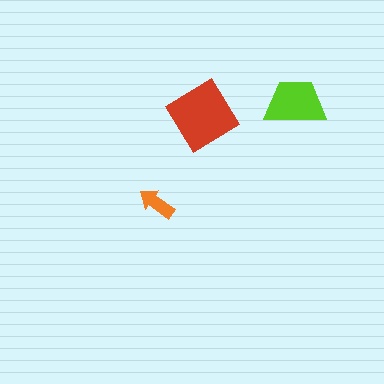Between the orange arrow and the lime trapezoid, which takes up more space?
The lime trapezoid.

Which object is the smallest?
The orange arrow.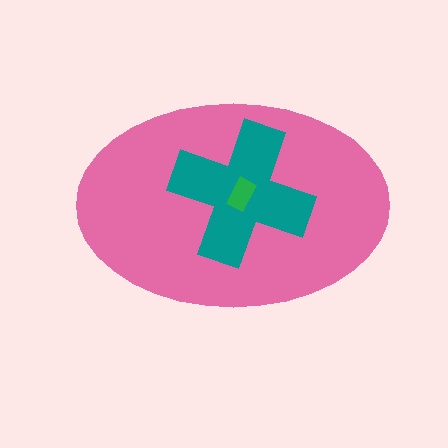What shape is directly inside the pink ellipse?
The teal cross.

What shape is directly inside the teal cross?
The green rectangle.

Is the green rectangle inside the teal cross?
Yes.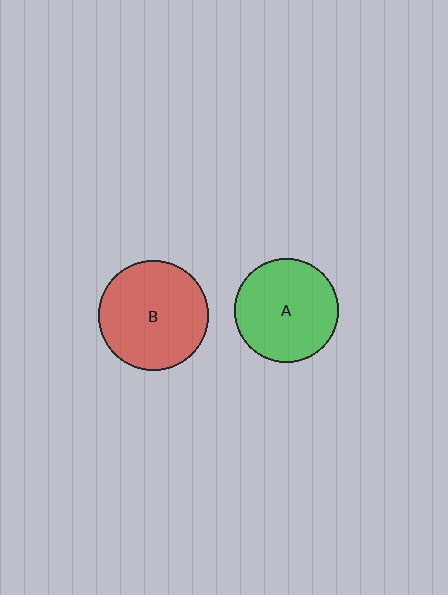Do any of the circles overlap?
No, none of the circles overlap.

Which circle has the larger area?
Circle B (red).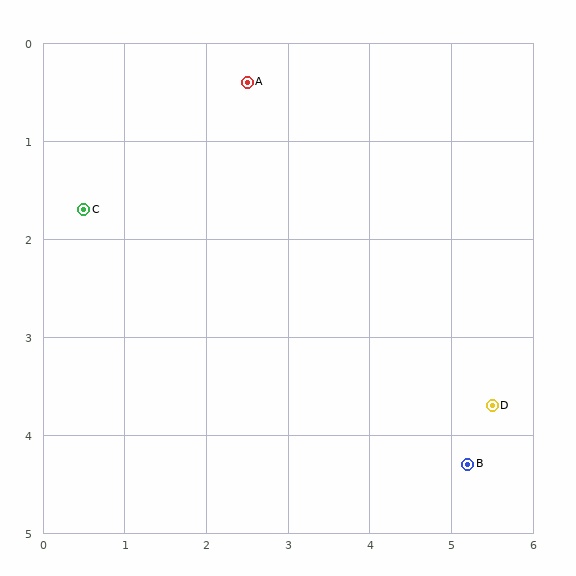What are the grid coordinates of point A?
Point A is at approximately (2.5, 0.4).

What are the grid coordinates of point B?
Point B is at approximately (5.2, 4.3).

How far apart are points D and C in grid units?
Points D and C are about 5.4 grid units apart.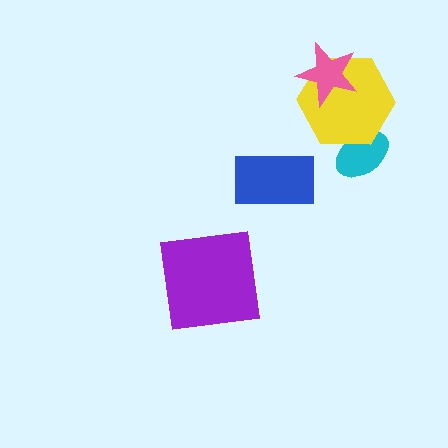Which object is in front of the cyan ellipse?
The yellow hexagon is in front of the cyan ellipse.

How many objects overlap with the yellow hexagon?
2 objects overlap with the yellow hexagon.